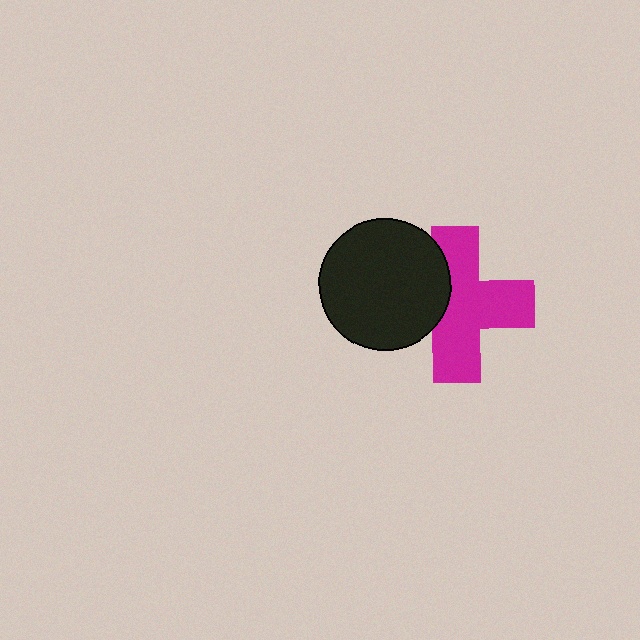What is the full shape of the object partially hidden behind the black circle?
The partially hidden object is a magenta cross.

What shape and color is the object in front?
The object in front is a black circle.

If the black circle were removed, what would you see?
You would see the complete magenta cross.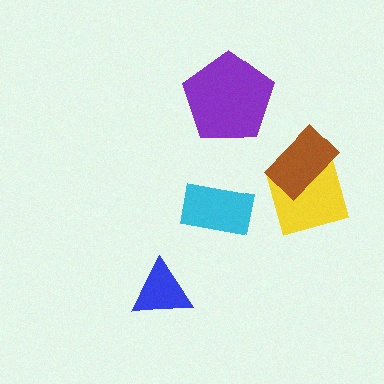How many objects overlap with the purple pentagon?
0 objects overlap with the purple pentagon.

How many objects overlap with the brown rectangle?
1 object overlaps with the brown rectangle.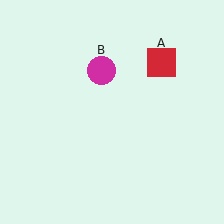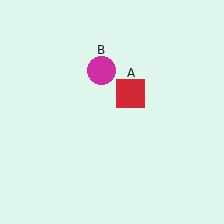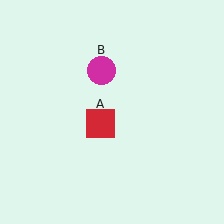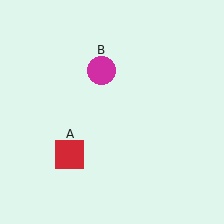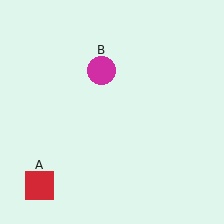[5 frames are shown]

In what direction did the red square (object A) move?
The red square (object A) moved down and to the left.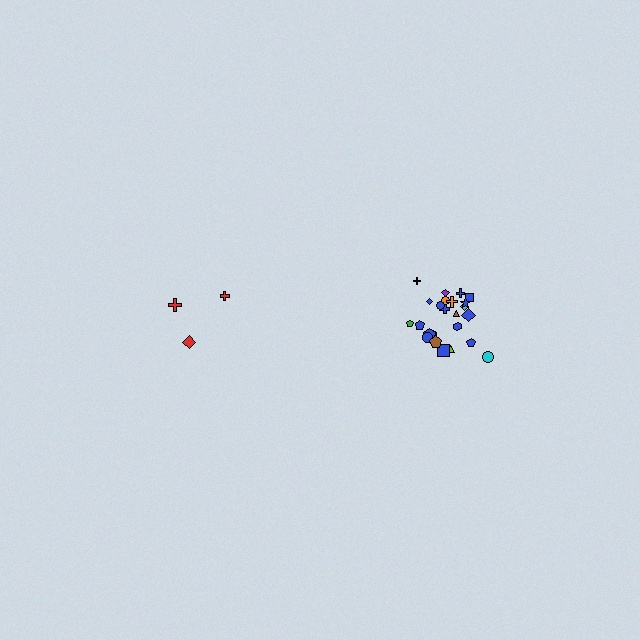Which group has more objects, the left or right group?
The right group.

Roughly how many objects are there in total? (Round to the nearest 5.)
Roughly 30 objects in total.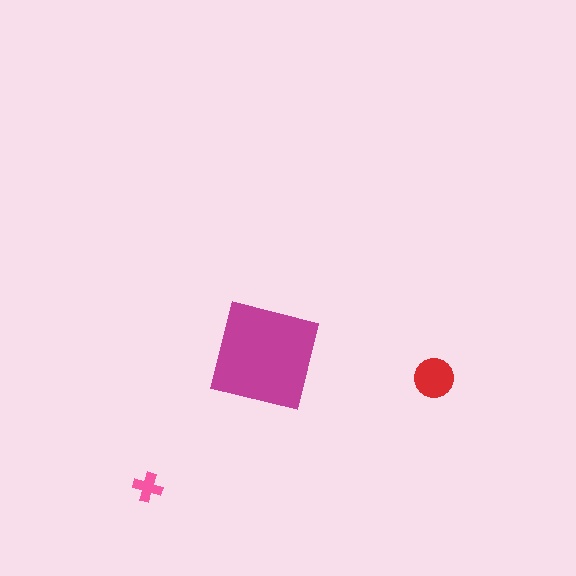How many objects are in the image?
There are 3 objects in the image.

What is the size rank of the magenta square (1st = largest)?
1st.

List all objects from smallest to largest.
The pink cross, the red circle, the magenta square.